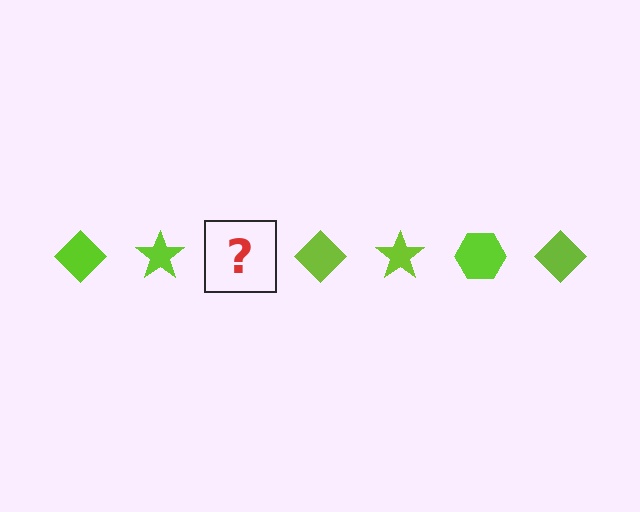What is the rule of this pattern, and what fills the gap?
The rule is that the pattern cycles through diamond, star, hexagon shapes in lime. The gap should be filled with a lime hexagon.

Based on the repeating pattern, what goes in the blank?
The blank should be a lime hexagon.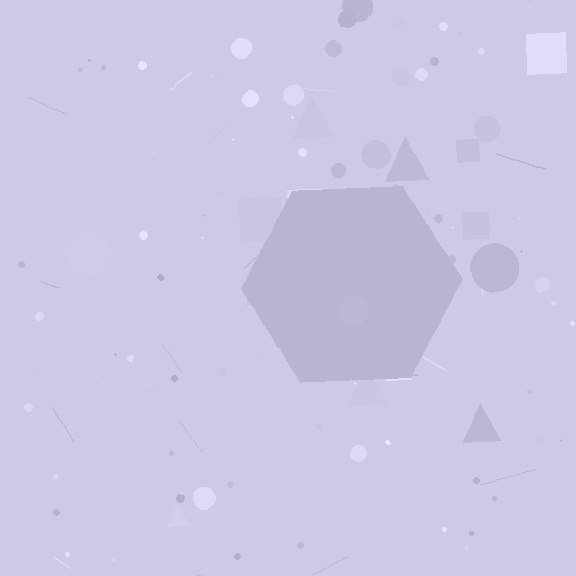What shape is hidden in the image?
A hexagon is hidden in the image.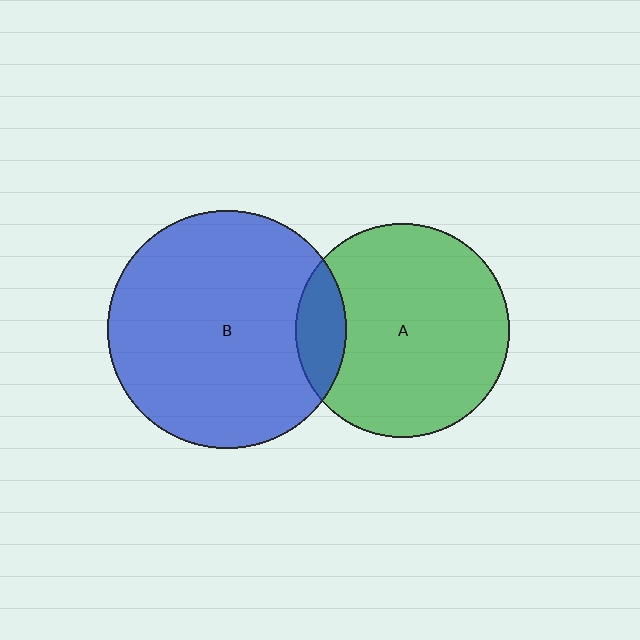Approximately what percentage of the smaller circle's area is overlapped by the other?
Approximately 15%.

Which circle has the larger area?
Circle B (blue).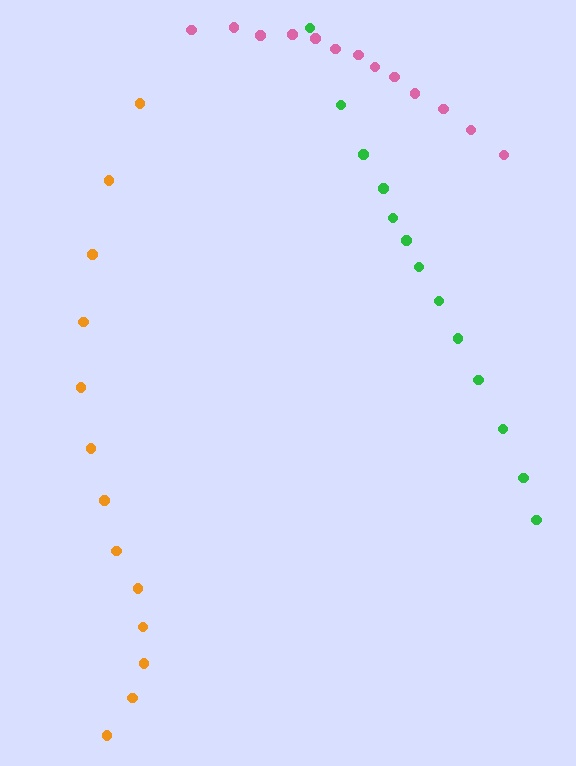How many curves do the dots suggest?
There are 3 distinct paths.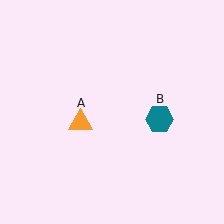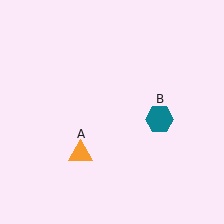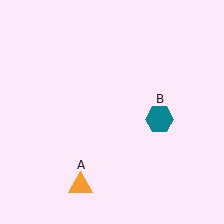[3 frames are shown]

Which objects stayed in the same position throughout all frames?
Teal hexagon (object B) remained stationary.